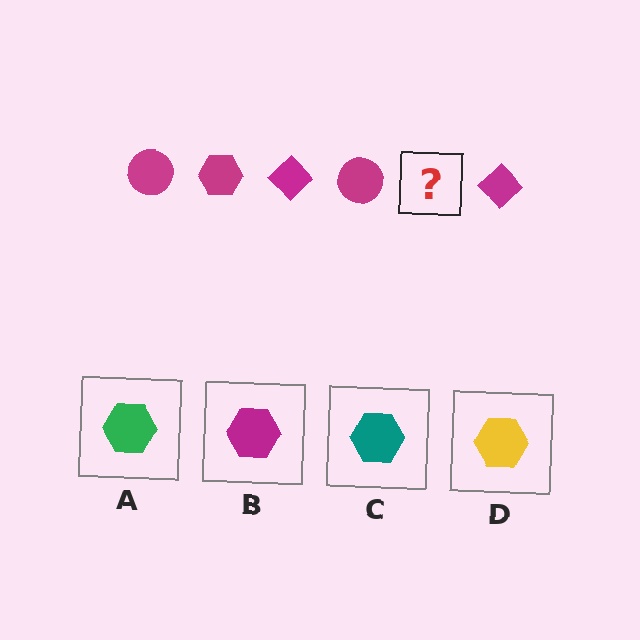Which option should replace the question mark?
Option B.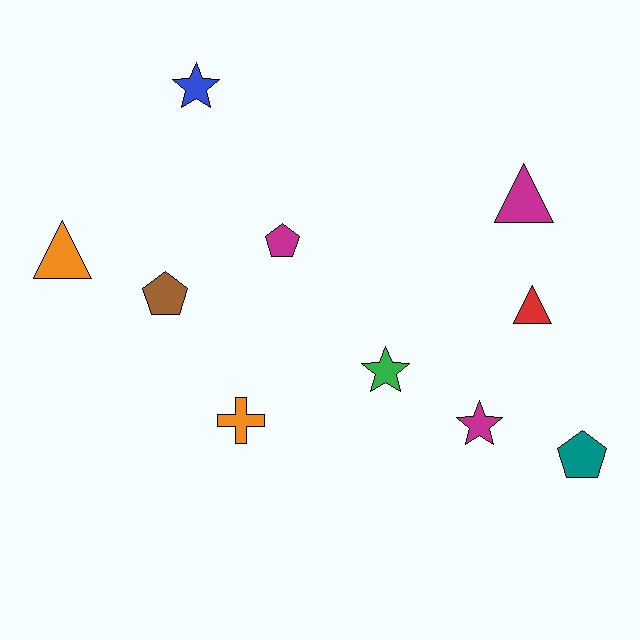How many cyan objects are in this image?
There are no cyan objects.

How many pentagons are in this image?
There are 3 pentagons.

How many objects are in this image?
There are 10 objects.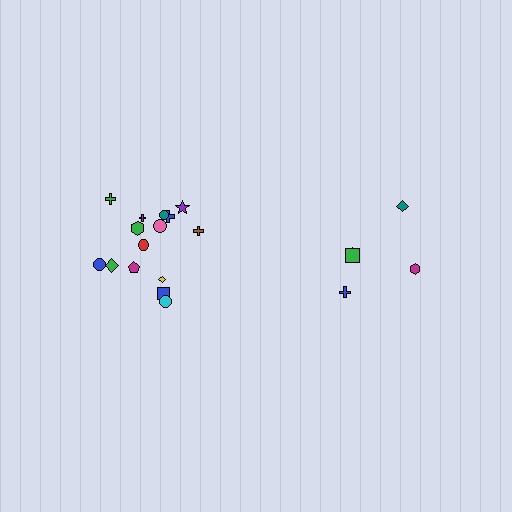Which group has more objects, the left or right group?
The left group.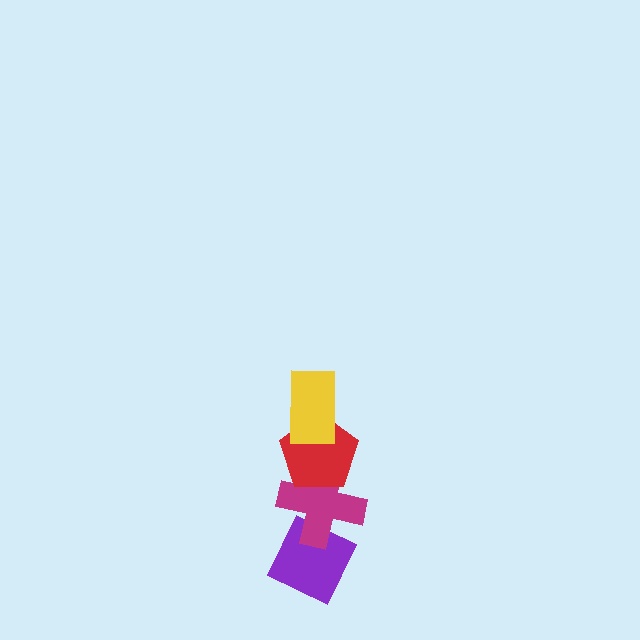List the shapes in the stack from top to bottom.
From top to bottom: the yellow rectangle, the red pentagon, the magenta cross, the purple diamond.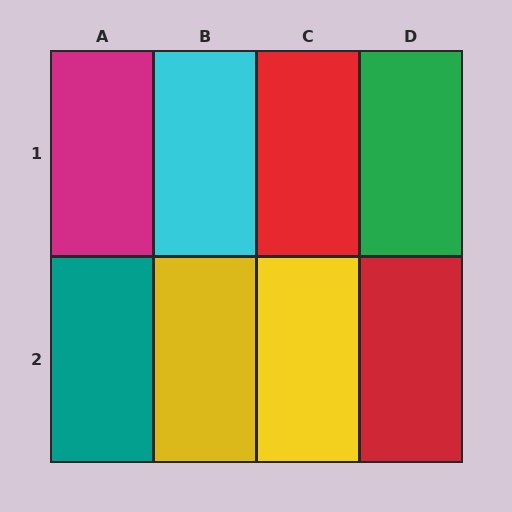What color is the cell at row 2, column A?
Teal.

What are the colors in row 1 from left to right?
Magenta, cyan, red, green.